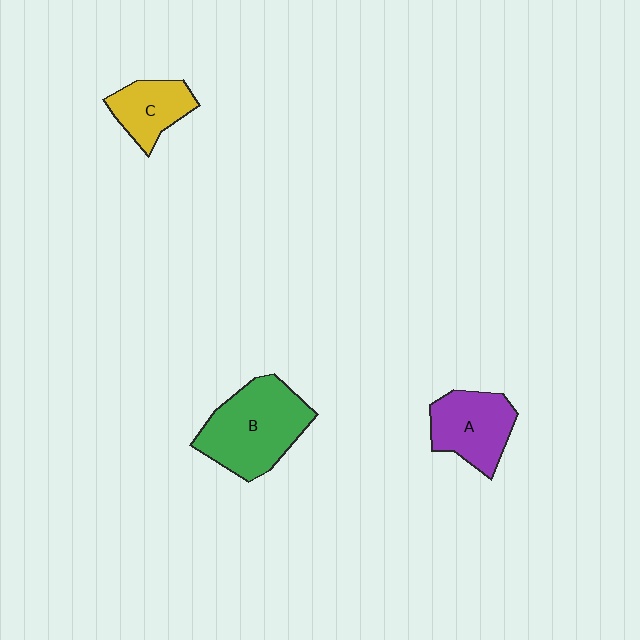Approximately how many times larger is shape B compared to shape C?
Approximately 1.9 times.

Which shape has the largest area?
Shape B (green).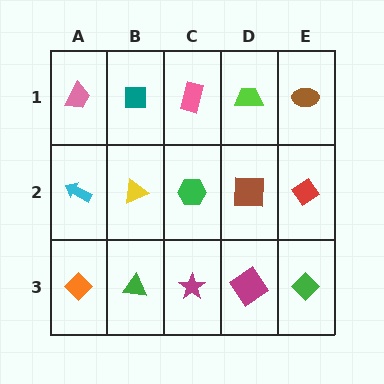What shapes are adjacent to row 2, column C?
A pink rectangle (row 1, column C), a magenta star (row 3, column C), a yellow triangle (row 2, column B), a brown square (row 2, column D).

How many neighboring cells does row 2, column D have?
4.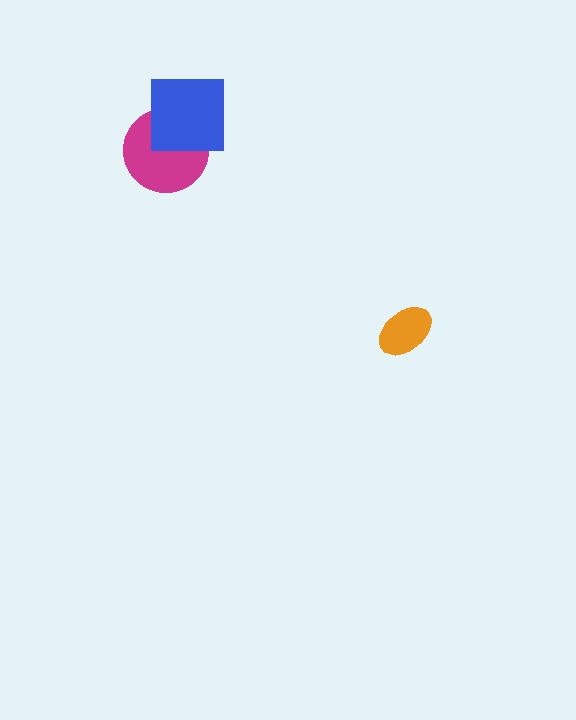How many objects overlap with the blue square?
1 object overlaps with the blue square.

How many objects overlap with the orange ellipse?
0 objects overlap with the orange ellipse.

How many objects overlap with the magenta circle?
1 object overlaps with the magenta circle.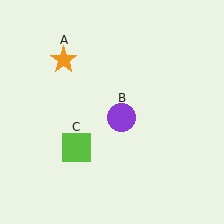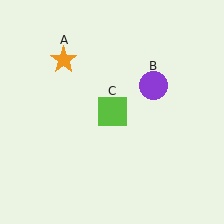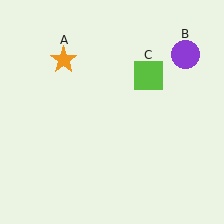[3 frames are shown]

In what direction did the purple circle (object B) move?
The purple circle (object B) moved up and to the right.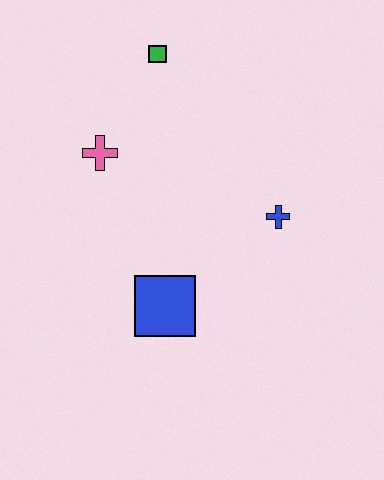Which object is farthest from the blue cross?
The green square is farthest from the blue cross.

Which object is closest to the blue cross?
The blue square is closest to the blue cross.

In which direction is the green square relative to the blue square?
The green square is above the blue square.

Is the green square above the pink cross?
Yes